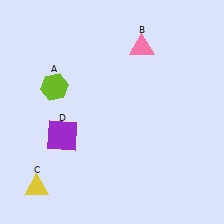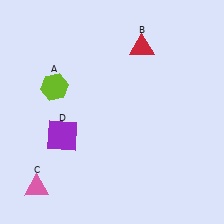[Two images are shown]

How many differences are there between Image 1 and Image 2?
There are 2 differences between the two images.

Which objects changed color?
B changed from pink to red. C changed from yellow to pink.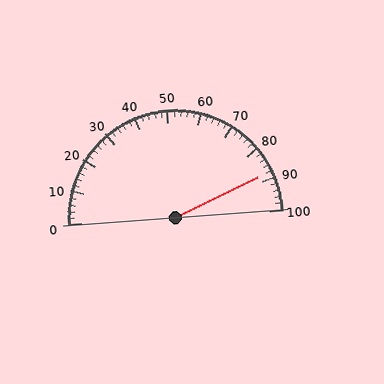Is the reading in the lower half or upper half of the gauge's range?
The reading is in the upper half of the range (0 to 100).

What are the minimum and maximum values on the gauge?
The gauge ranges from 0 to 100.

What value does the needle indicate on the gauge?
The needle indicates approximately 88.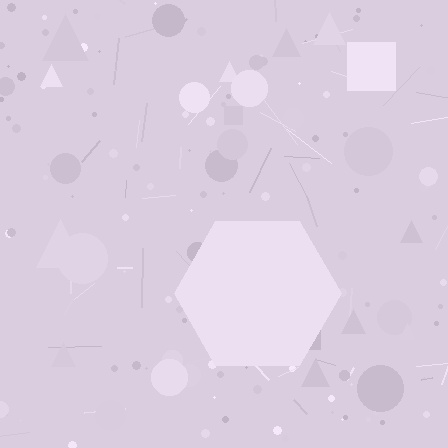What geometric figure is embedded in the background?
A hexagon is embedded in the background.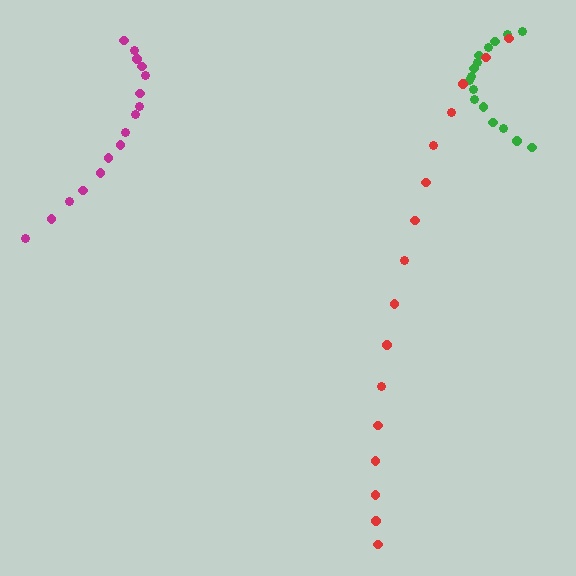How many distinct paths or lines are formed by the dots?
There are 3 distinct paths.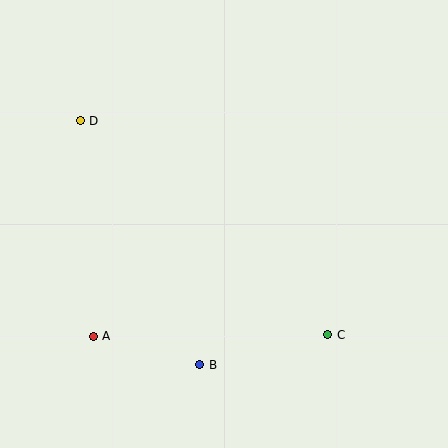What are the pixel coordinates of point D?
Point D is at (80, 121).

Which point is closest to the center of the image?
Point B at (200, 365) is closest to the center.